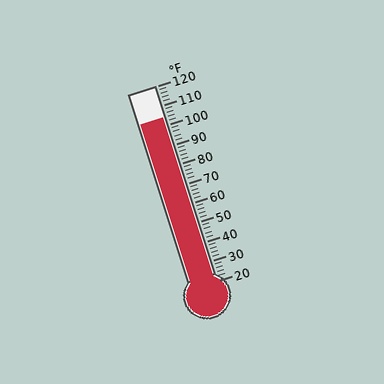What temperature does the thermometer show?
The thermometer shows approximately 104°F.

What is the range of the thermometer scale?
The thermometer scale ranges from 20°F to 120°F.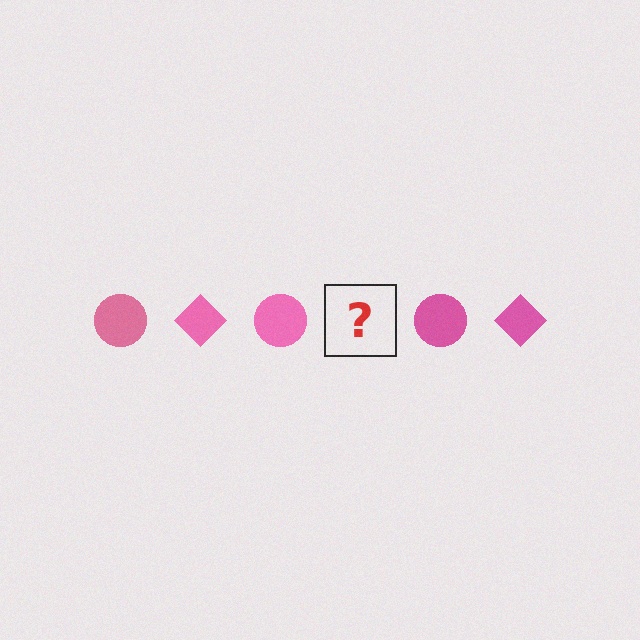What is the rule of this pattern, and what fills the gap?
The rule is that the pattern cycles through circle, diamond shapes in pink. The gap should be filled with a pink diamond.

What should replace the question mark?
The question mark should be replaced with a pink diamond.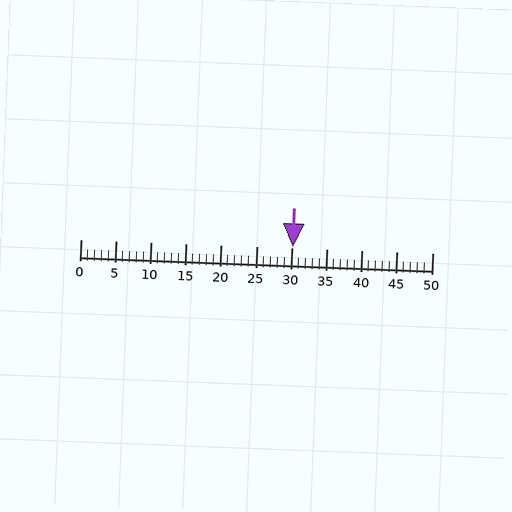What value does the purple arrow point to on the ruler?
The purple arrow points to approximately 30.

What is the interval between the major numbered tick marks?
The major tick marks are spaced 5 units apart.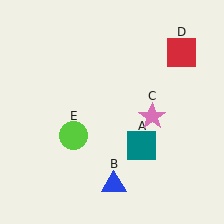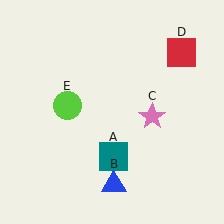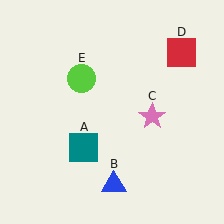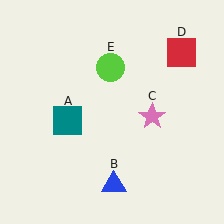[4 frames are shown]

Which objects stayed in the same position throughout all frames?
Blue triangle (object B) and pink star (object C) and red square (object D) remained stationary.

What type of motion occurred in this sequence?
The teal square (object A), lime circle (object E) rotated clockwise around the center of the scene.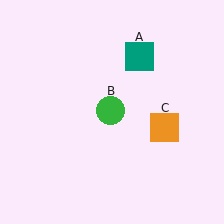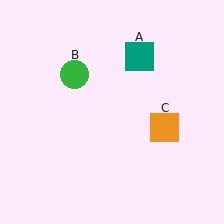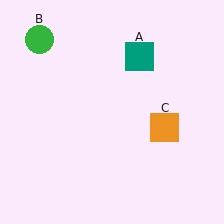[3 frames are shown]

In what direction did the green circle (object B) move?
The green circle (object B) moved up and to the left.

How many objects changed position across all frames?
1 object changed position: green circle (object B).